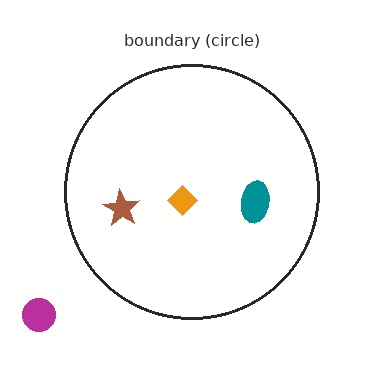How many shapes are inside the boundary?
3 inside, 1 outside.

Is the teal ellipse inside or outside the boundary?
Inside.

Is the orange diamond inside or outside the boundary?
Inside.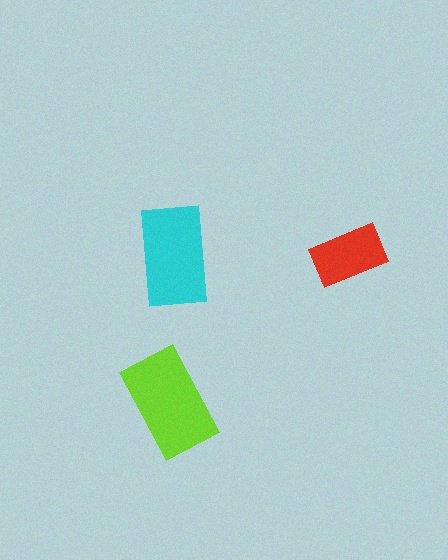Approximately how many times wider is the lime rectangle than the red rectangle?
About 1.5 times wider.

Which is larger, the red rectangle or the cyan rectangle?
The cyan one.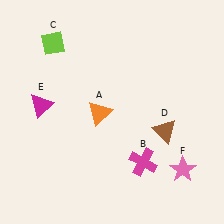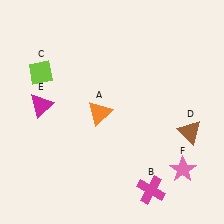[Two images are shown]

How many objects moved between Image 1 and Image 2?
3 objects moved between the two images.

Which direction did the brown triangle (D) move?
The brown triangle (D) moved right.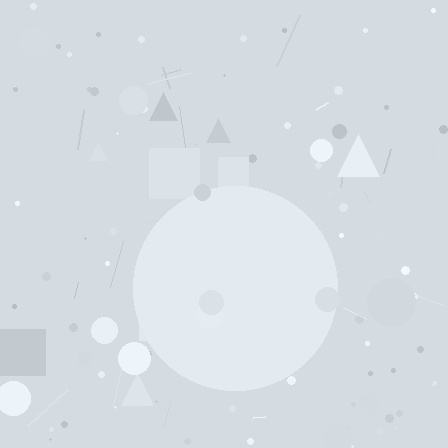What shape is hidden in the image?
A circle is hidden in the image.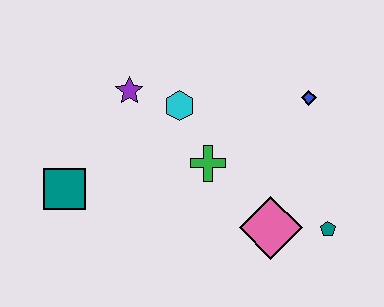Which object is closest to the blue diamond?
The green cross is closest to the blue diamond.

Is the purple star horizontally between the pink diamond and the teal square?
Yes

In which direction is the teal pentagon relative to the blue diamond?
The teal pentagon is below the blue diamond.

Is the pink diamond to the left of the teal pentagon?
Yes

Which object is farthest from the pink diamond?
The teal square is farthest from the pink diamond.